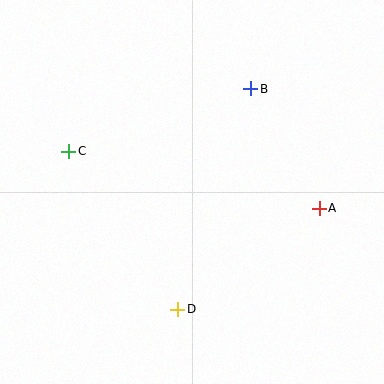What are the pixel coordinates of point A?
Point A is at (319, 208).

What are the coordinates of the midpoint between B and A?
The midpoint between B and A is at (285, 149).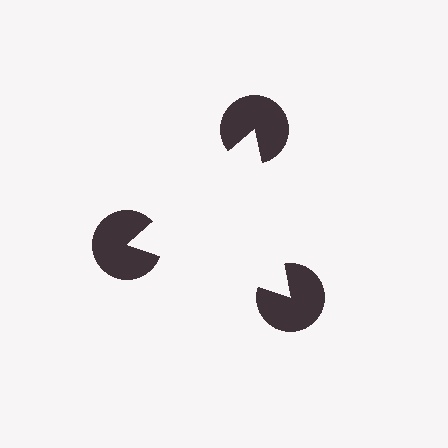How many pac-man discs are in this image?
There are 3 — one at each vertex of the illusory triangle.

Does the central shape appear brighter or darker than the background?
It typically appears slightly brighter than the background, even though no actual brightness change is drawn.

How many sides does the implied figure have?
3 sides.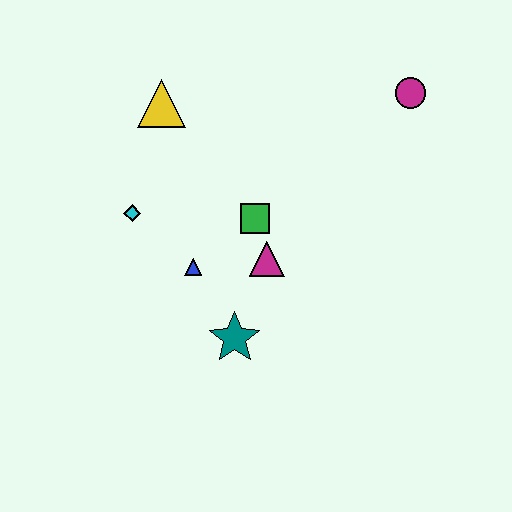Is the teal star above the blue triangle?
No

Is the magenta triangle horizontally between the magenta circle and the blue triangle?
Yes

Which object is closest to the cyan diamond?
The blue triangle is closest to the cyan diamond.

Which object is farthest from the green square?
The magenta circle is farthest from the green square.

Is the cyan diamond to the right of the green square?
No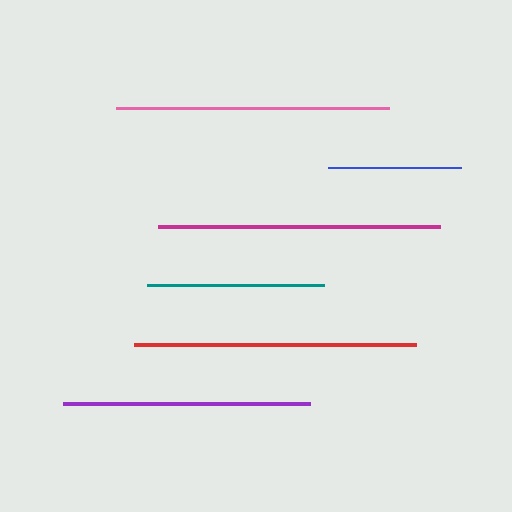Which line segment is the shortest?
The blue line is the shortest at approximately 133 pixels.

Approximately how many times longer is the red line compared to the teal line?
The red line is approximately 1.6 times the length of the teal line.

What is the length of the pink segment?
The pink segment is approximately 273 pixels long.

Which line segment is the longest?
The red line is the longest at approximately 282 pixels.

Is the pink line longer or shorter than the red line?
The red line is longer than the pink line.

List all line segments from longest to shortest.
From longest to shortest: red, magenta, pink, purple, teal, blue.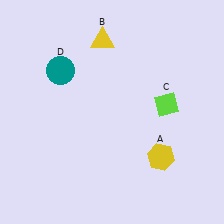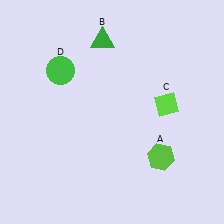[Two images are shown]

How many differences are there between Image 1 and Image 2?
There are 3 differences between the two images.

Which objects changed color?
A changed from yellow to lime. B changed from yellow to green. D changed from teal to green.